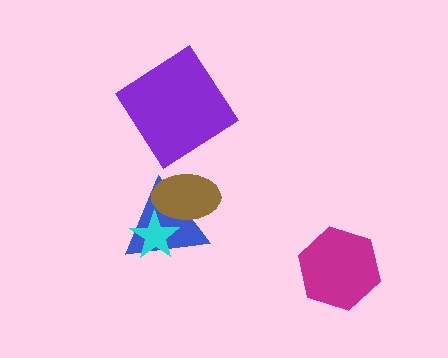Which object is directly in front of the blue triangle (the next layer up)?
The cyan star is directly in front of the blue triangle.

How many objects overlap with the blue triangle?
2 objects overlap with the blue triangle.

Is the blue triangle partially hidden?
Yes, it is partially covered by another shape.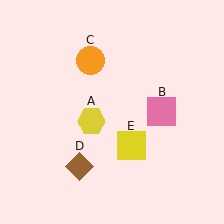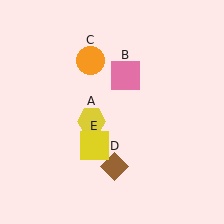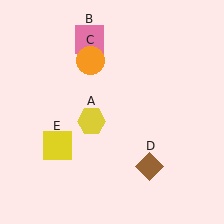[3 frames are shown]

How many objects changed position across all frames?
3 objects changed position: pink square (object B), brown diamond (object D), yellow square (object E).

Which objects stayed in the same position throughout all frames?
Yellow hexagon (object A) and orange circle (object C) remained stationary.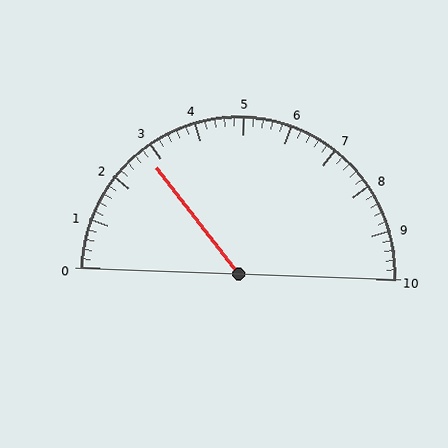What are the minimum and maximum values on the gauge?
The gauge ranges from 0 to 10.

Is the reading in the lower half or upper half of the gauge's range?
The reading is in the lower half of the range (0 to 10).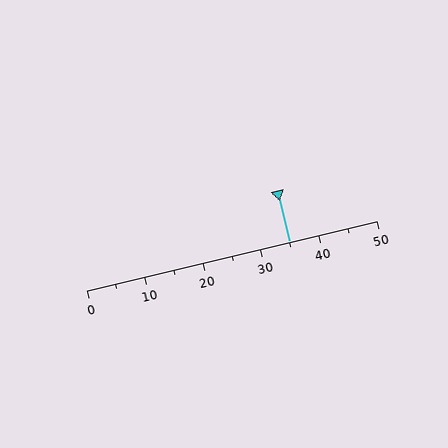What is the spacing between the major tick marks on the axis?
The major ticks are spaced 10 apart.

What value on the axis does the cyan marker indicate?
The marker indicates approximately 35.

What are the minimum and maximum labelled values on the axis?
The axis runs from 0 to 50.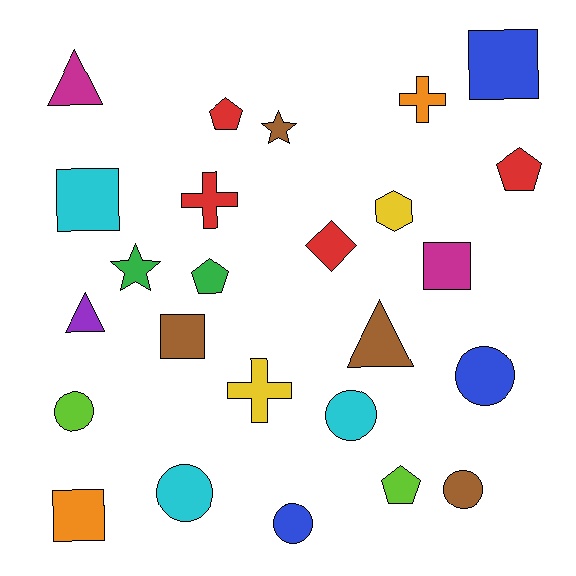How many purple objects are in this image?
There is 1 purple object.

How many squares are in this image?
There are 5 squares.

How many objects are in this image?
There are 25 objects.